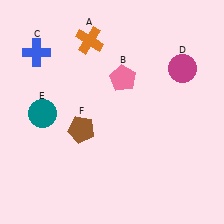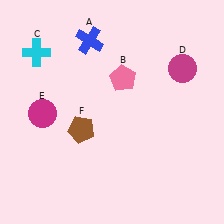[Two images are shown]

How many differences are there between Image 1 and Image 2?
There are 3 differences between the two images.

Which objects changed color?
A changed from orange to blue. C changed from blue to cyan. E changed from teal to magenta.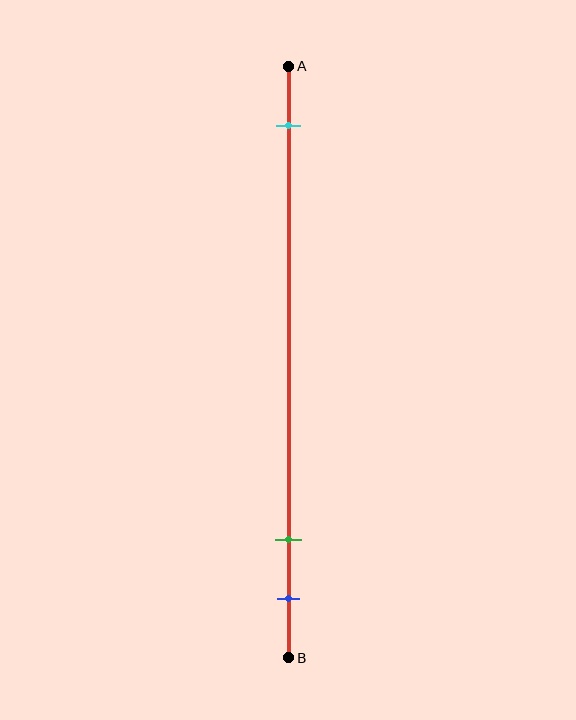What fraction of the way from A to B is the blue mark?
The blue mark is approximately 90% (0.9) of the way from A to B.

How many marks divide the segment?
There are 3 marks dividing the segment.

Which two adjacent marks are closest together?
The green and blue marks are the closest adjacent pair.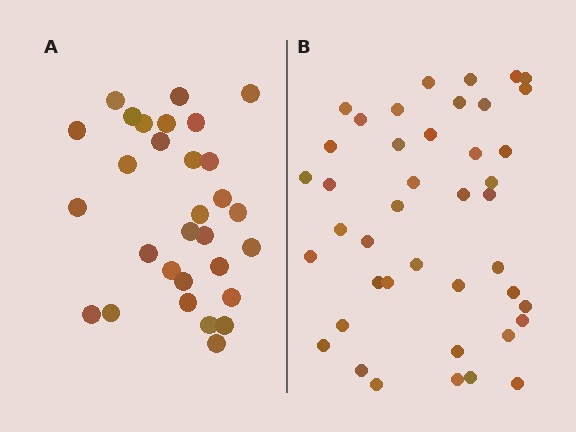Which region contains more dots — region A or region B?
Region B (the right region) has more dots.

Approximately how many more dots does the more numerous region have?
Region B has roughly 12 or so more dots than region A.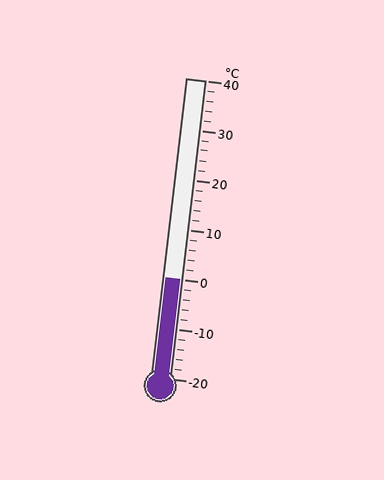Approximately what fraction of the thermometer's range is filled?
The thermometer is filled to approximately 35% of its range.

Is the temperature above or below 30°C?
The temperature is below 30°C.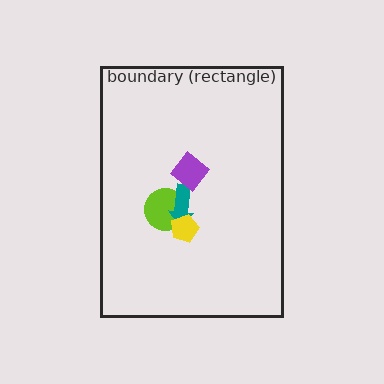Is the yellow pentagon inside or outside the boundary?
Inside.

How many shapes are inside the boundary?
4 inside, 0 outside.